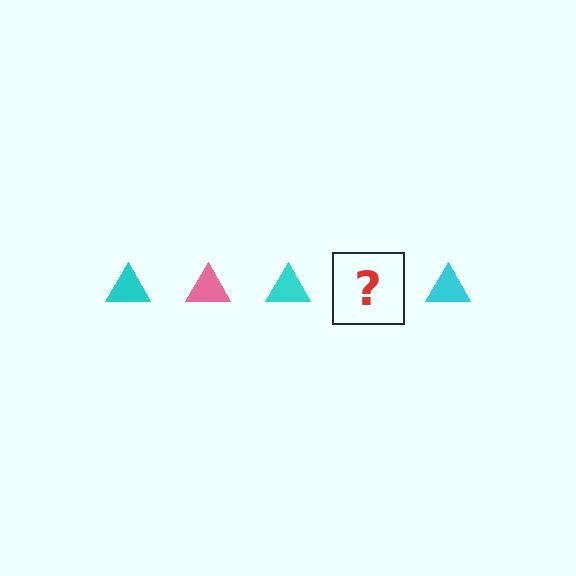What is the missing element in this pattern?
The missing element is a pink triangle.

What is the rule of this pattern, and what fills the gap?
The rule is that the pattern cycles through cyan, pink triangles. The gap should be filled with a pink triangle.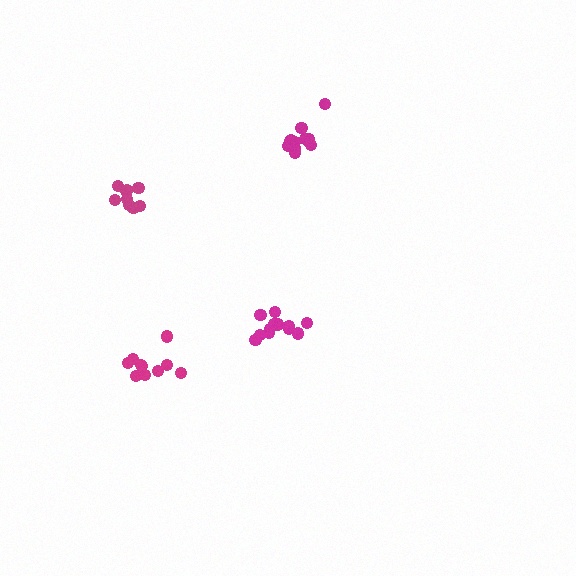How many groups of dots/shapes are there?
There are 4 groups.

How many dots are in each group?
Group 1: 12 dots, Group 2: 14 dots, Group 3: 10 dots, Group 4: 9 dots (45 total).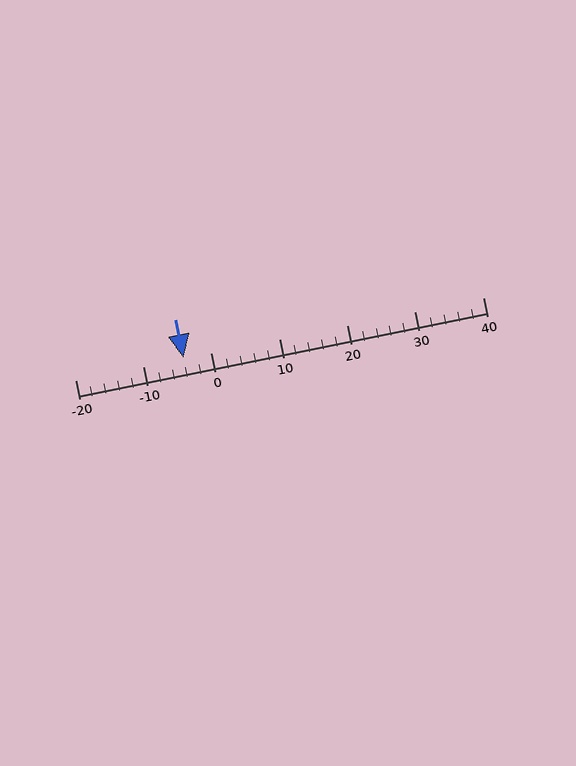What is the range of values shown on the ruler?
The ruler shows values from -20 to 40.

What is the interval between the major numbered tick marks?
The major tick marks are spaced 10 units apart.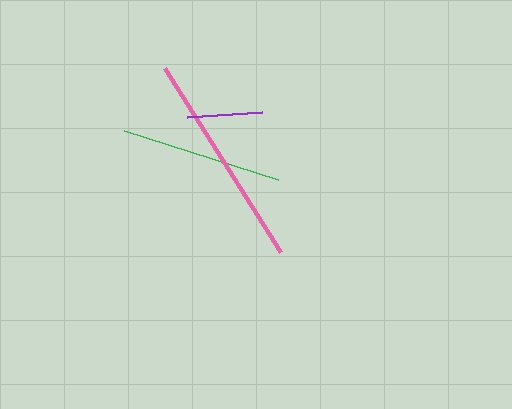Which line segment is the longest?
The pink line is the longest at approximately 218 pixels.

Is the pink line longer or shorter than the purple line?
The pink line is longer than the purple line.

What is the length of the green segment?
The green segment is approximately 162 pixels long.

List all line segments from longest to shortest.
From longest to shortest: pink, green, purple.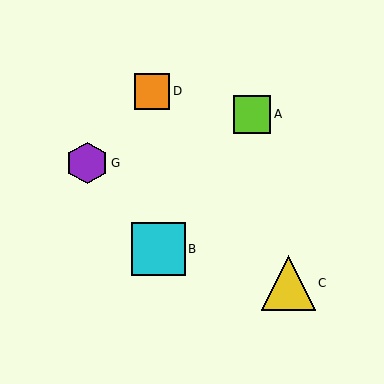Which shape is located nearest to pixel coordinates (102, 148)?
The purple hexagon (labeled G) at (87, 163) is nearest to that location.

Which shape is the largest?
The yellow triangle (labeled C) is the largest.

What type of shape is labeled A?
Shape A is a lime square.